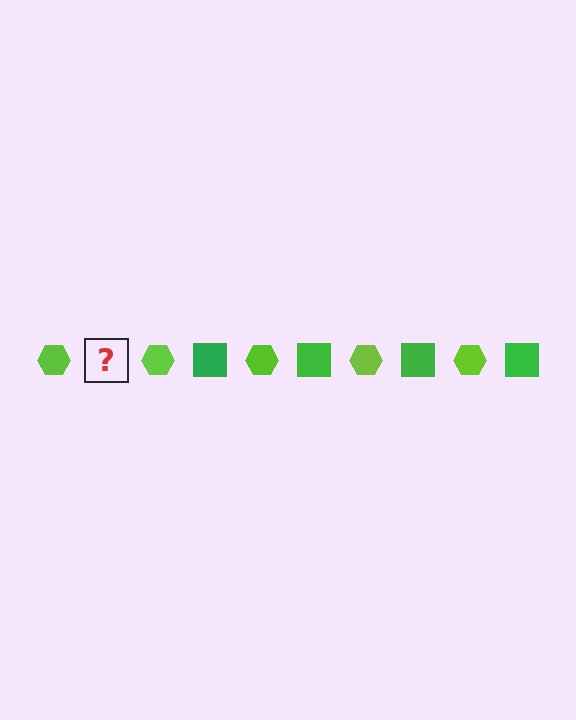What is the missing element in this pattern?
The missing element is a green square.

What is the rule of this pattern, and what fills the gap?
The rule is that the pattern alternates between lime hexagon and green square. The gap should be filled with a green square.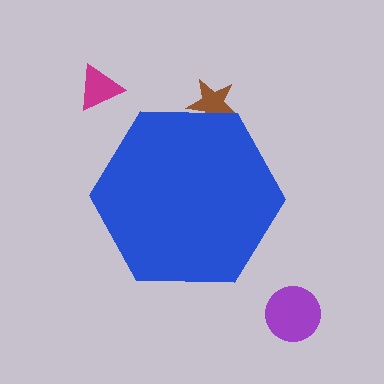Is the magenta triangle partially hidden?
No, the magenta triangle is fully visible.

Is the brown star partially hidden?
Yes, the brown star is partially hidden behind the blue hexagon.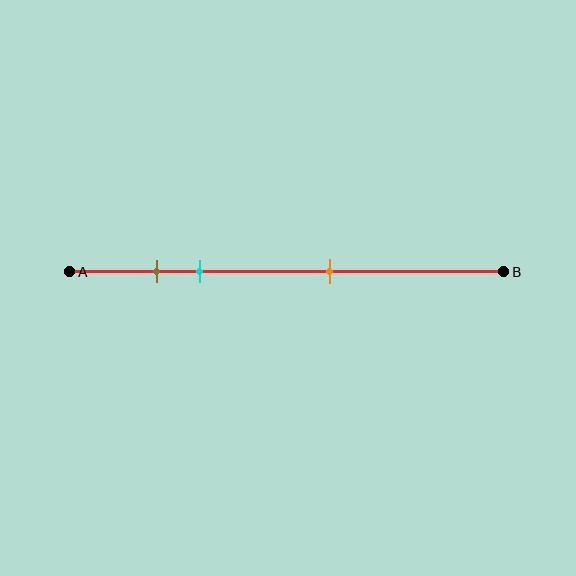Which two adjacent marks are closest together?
The brown and cyan marks are the closest adjacent pair.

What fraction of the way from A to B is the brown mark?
The brown mark is approximately 20% (0.2) of the way from A to B.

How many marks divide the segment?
There are 3 marks dividing the segment.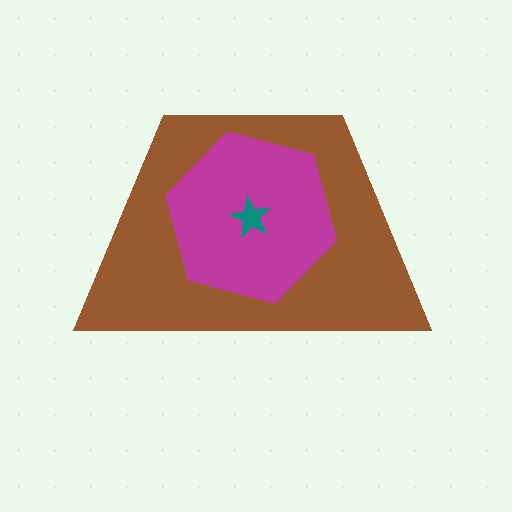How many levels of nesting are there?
3.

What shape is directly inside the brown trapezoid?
The magenta hexagon.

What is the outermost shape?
The brown trapezoid.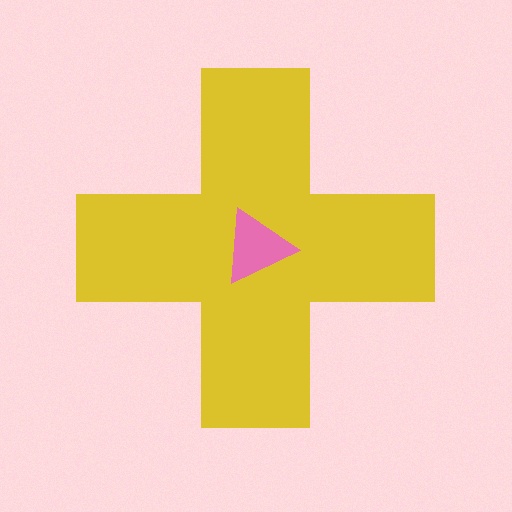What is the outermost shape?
The yellow cross.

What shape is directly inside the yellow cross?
The pink triangle.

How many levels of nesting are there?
2.